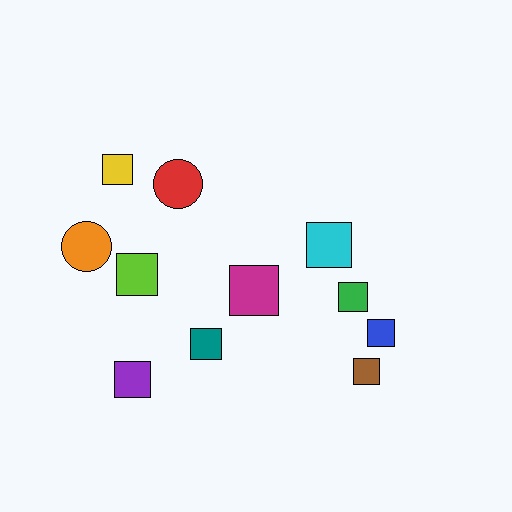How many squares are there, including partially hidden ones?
There are 9 squares.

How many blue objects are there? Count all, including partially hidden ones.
There is 1 blue object.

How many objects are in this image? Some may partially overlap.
There are 11 objects.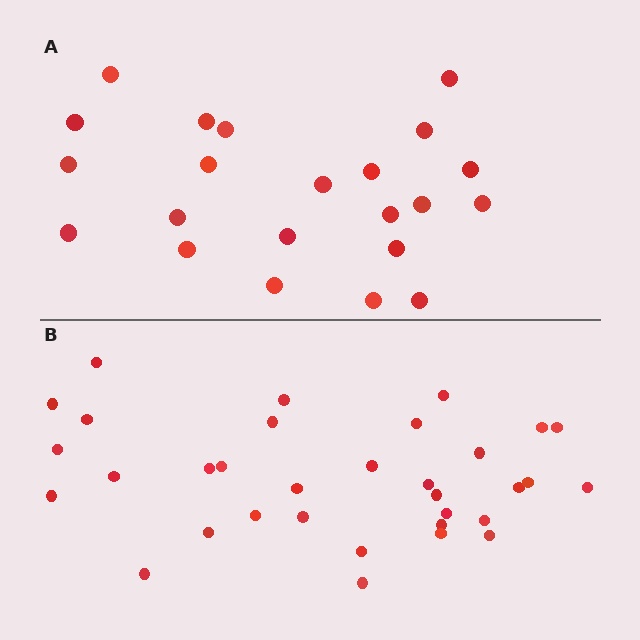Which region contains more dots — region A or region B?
Region B (the bottom region) has more dots.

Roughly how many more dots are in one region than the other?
Region B has roughly 12 or so more dots than region A.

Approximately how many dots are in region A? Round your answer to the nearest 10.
About 20 dots. (The exact count is 22, which rounds to 20.)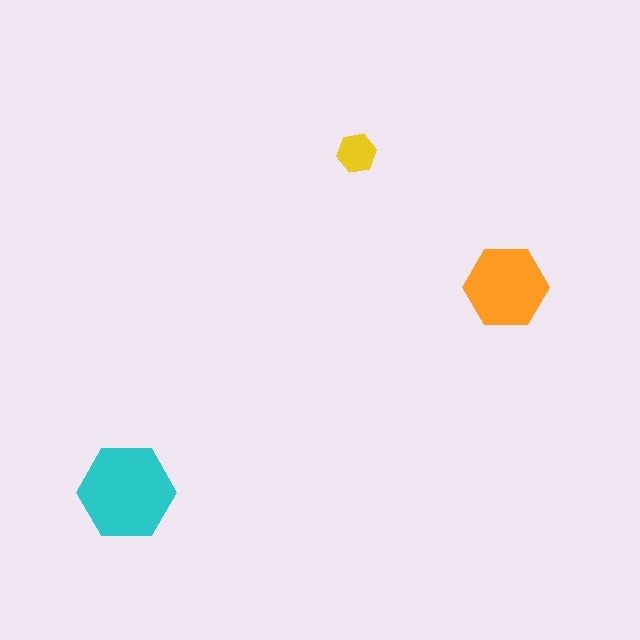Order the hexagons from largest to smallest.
the cyan one, the orange one, the yellow one.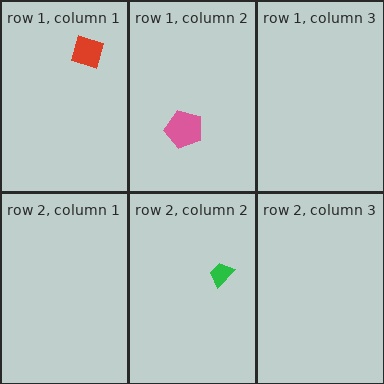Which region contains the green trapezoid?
The row 2, column 2 region.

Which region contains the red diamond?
The row 1, column 1 region.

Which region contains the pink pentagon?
The row 1, column 2 region.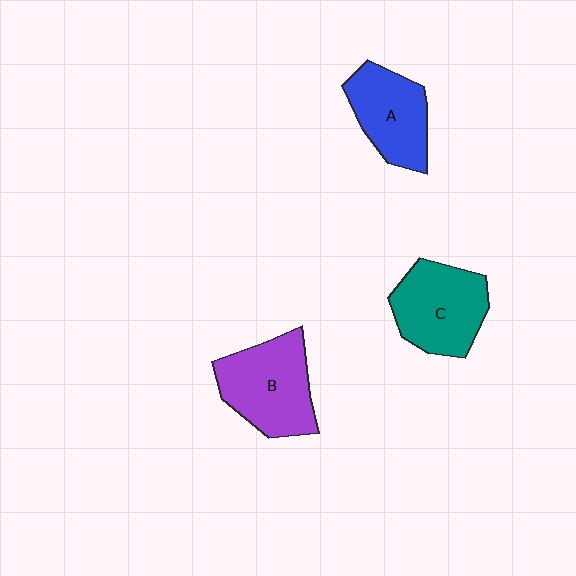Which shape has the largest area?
Shape B (purple).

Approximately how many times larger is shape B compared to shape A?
Approximately 1.2 times.